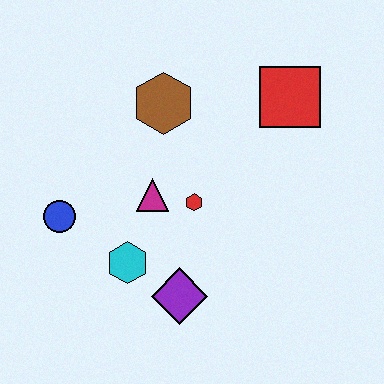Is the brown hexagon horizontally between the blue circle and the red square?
Yes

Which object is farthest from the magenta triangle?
The red square is farthest from the magenta triangle.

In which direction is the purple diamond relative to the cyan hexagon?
The purple diamond is to the right of the cyan hexagon.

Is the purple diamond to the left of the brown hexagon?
No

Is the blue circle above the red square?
No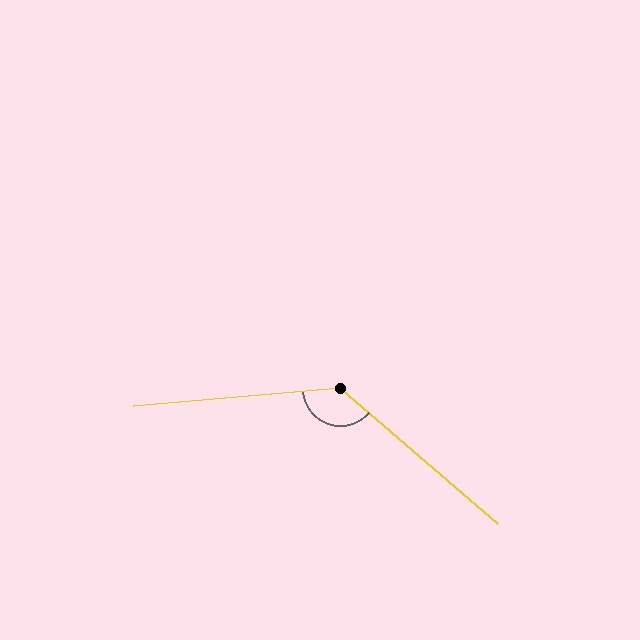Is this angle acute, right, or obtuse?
It is obtuse.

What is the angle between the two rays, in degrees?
Approximately 134 degrees.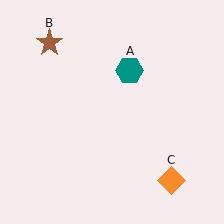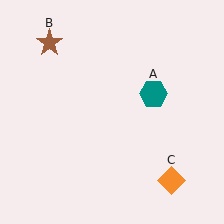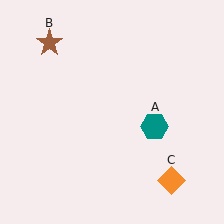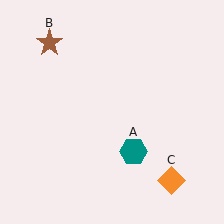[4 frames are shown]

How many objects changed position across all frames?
1 object changed position: teal hexagon (object A).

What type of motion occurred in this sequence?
The teal hexagon (object A) rotated clockwise around the center of the scene.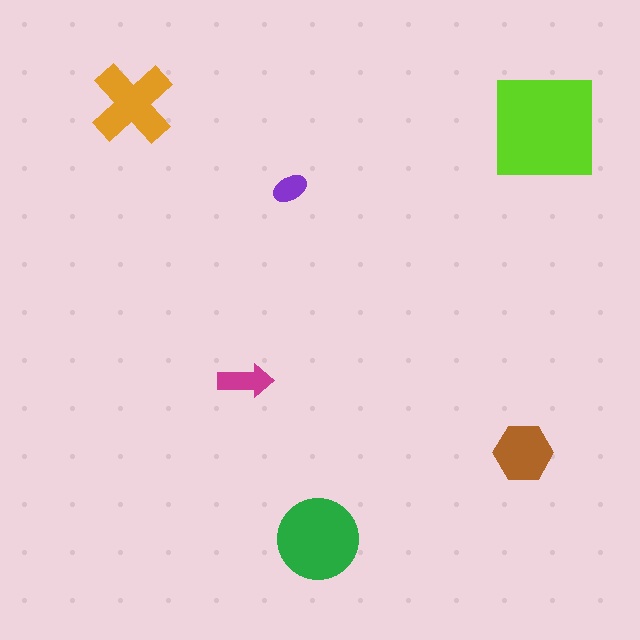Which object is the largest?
The lime square.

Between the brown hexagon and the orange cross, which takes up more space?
The orange cross.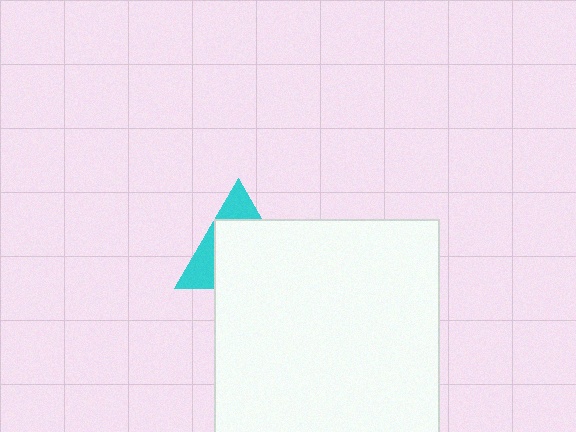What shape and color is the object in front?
The object in front is a white rectangle.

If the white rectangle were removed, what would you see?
You would see the complete cyan triangle.